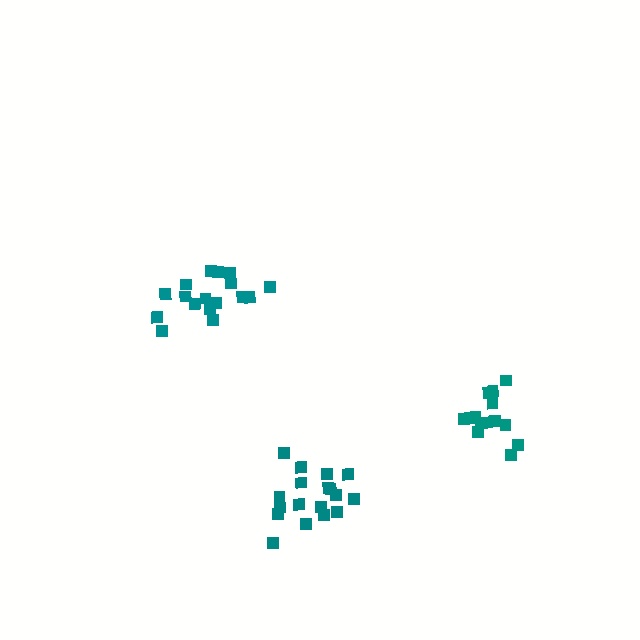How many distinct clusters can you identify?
There are 3 distinct clusters.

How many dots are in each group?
Group 1: 14 dots, Group 2: 17 dots, Group 3: 18 dots (49 total).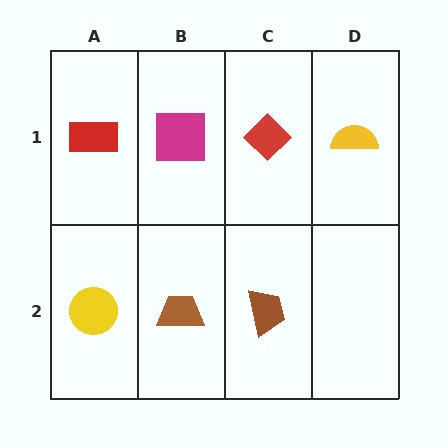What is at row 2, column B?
A brown trapezoid.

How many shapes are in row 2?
3 shapes.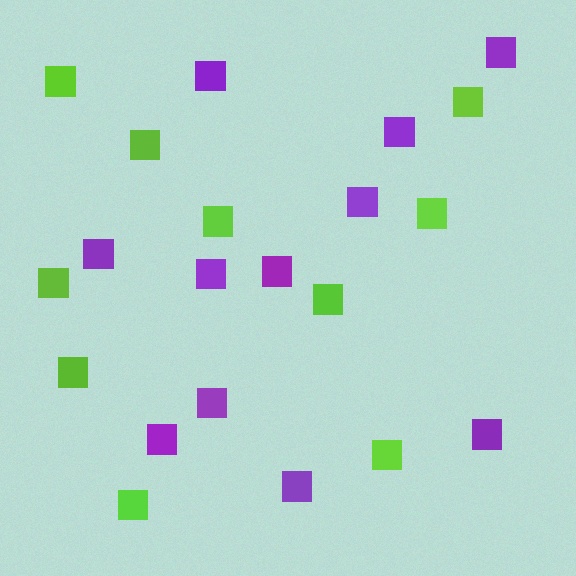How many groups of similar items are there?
There are 2 groups: one group of purple squares (11) and one group of lime squares (10).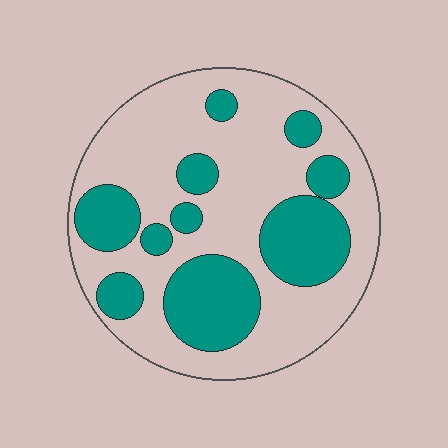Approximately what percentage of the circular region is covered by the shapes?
Approximately 35%.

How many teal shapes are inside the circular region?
10.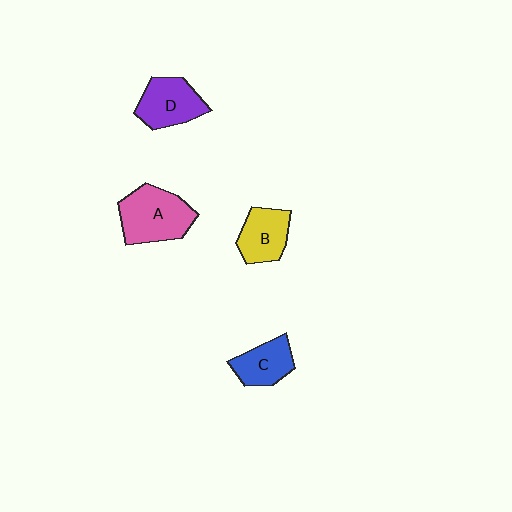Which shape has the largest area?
Shape A (pink).